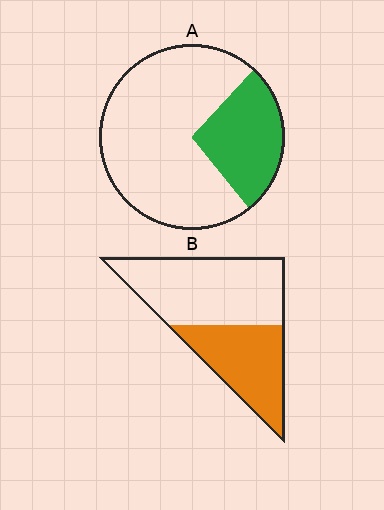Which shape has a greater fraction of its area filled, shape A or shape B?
Shape B.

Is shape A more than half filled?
No.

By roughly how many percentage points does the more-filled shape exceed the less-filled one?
By roughly 15 percentage points (B over A).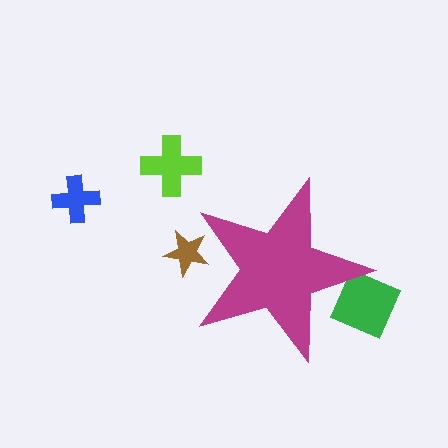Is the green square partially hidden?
Yes, the green square is partially hidden behind the magenta star.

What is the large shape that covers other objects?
A magenta star.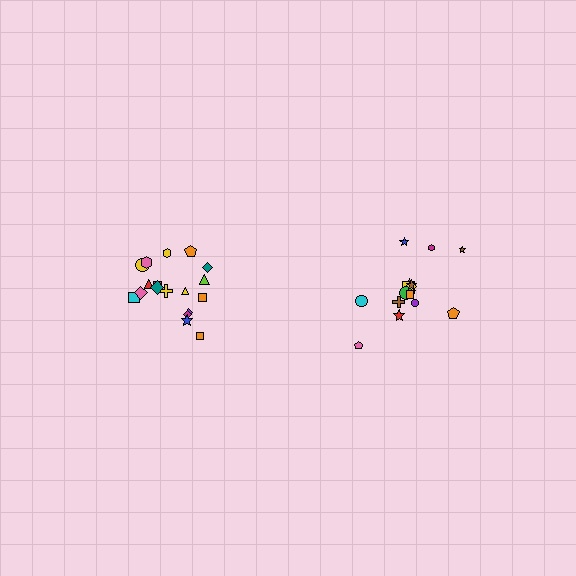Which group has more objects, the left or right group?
The left group.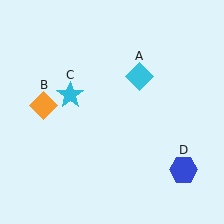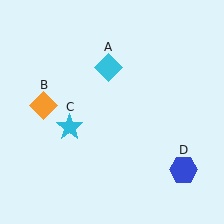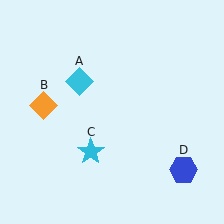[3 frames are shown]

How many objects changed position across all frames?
2 objects changed position: cyan diamond (object A), cyan star (object C).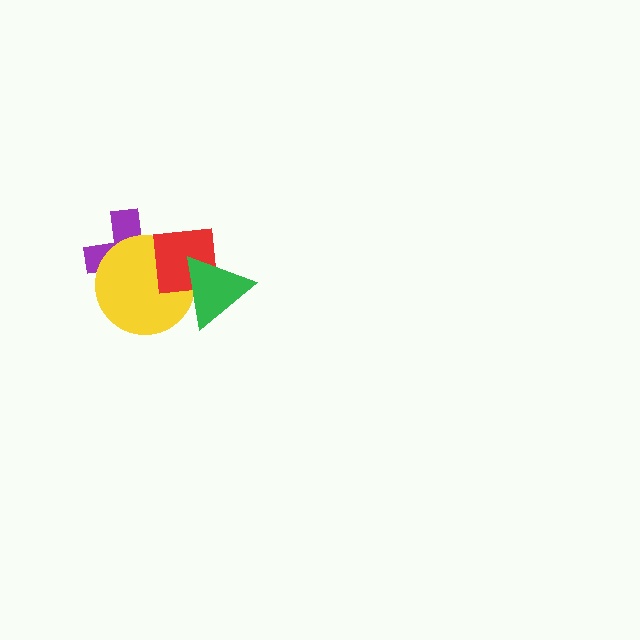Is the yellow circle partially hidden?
Yes, it is partially covered by another shape.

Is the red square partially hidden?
Yes, it is partially covered by another shape.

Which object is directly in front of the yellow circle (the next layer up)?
The red square is directly in front of the yellow circle.